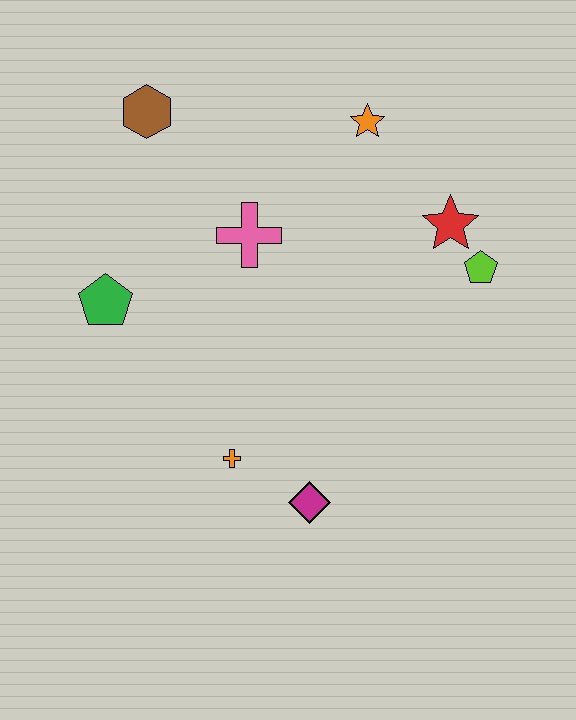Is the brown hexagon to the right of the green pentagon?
Yes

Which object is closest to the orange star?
The red star is closest to the orange star.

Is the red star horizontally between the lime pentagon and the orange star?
Yes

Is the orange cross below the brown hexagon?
Yes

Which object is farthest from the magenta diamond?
The brown hexagon is farthest from the magenta diamond.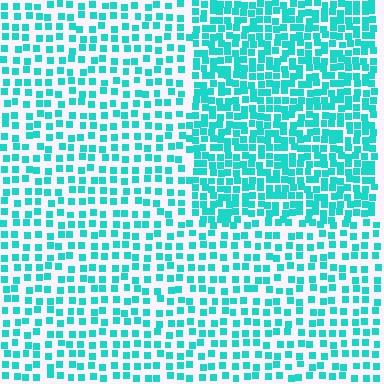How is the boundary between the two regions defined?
The boundary is defined by a change in element density (approximately 1.9x ratio). All elements are the same color, size, and shape.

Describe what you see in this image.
The image contains small cyan elements arranged at two different densities. A rectangle-shaped region is visible where the elements are more densely packed than the surrounding area.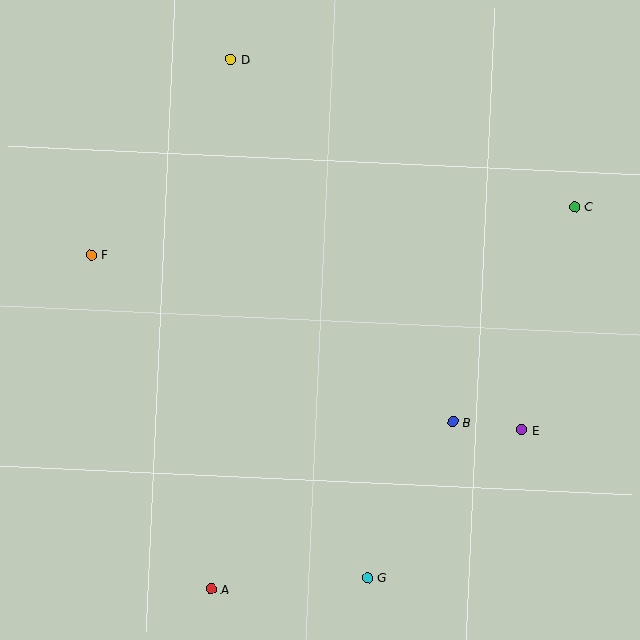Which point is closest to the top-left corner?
Point D is closest to the top-left corner.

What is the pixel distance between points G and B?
The distance between G and B is 178 pixels.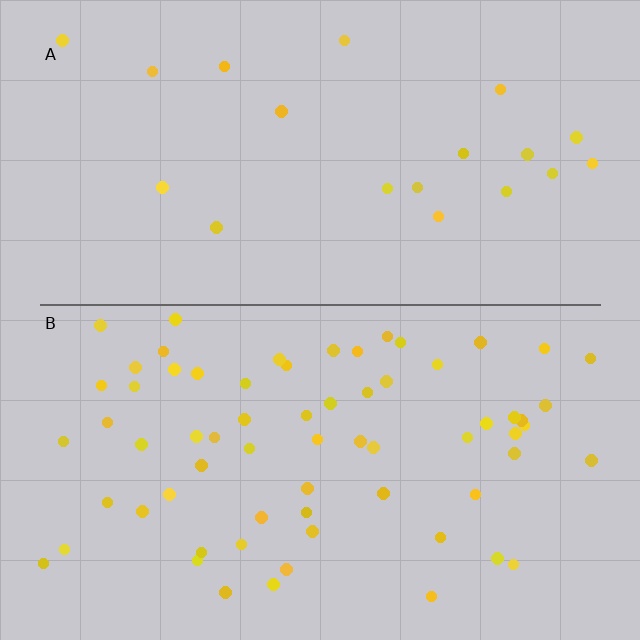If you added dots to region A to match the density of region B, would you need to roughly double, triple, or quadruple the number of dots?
Approximately triple.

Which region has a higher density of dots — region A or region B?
B (the bottom).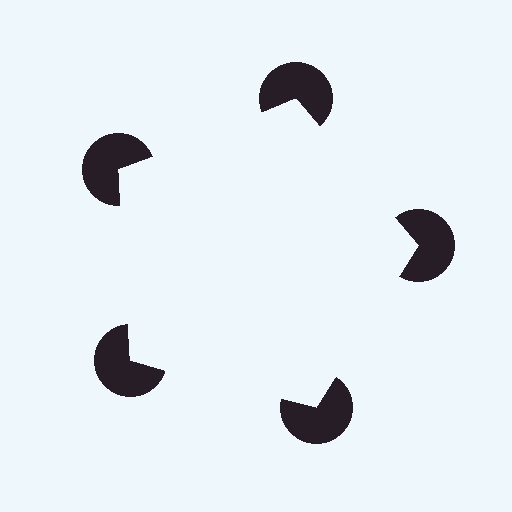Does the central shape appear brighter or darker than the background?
It typically appears slightly brighter than the background, even though no actual brightness change is drawn.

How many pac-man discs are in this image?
There are 5 — one at each vertex of the illusory pentagon.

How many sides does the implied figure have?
5 sides.